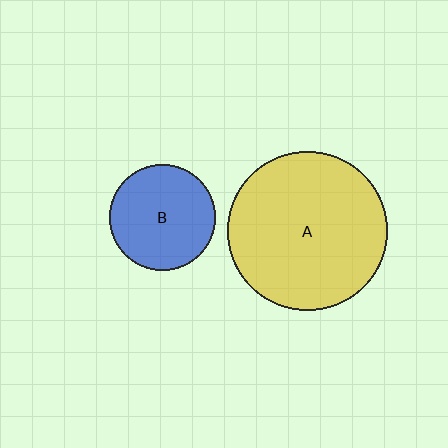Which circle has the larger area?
Circle A (yellow).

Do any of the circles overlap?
No, none of the circles overlap.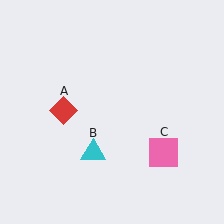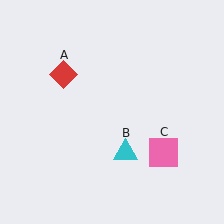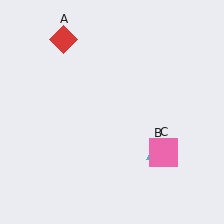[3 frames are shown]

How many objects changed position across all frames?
2 objects changed position: red diamond (object A), cyan triangle (object B).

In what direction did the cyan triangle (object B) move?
The cyan triangle (object B) moved right.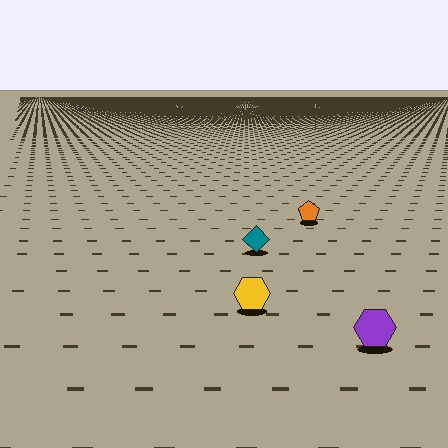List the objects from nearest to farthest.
From nearest to farthest: the purple hexagon, the yellow hexagon, the teal diamond, the orange pentagon.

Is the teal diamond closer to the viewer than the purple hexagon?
No. The purple hexagon is closer — you can tell from the texture gradient: the ground texture is coarser near it.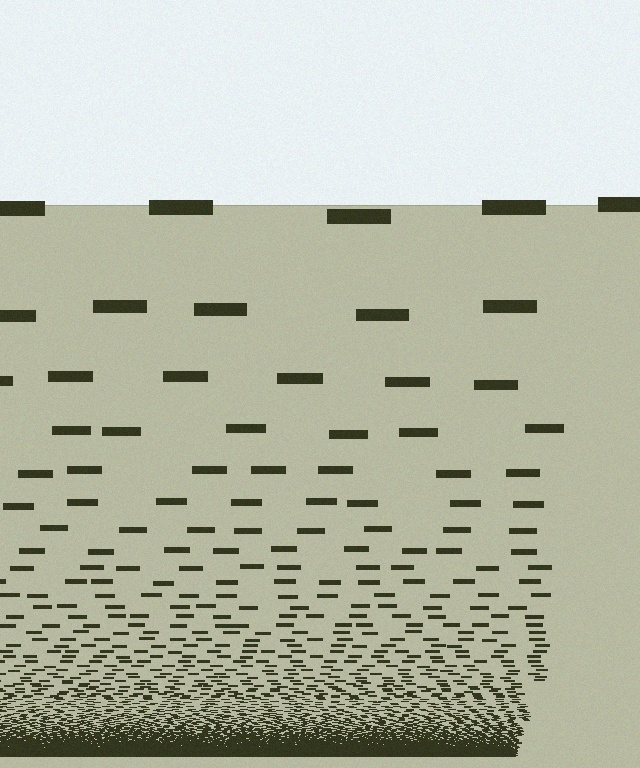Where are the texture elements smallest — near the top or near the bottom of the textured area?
Near the bottom.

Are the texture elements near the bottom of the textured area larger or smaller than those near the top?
Smaller. The gradient is inverted — elements near the bottom are smaller and denser.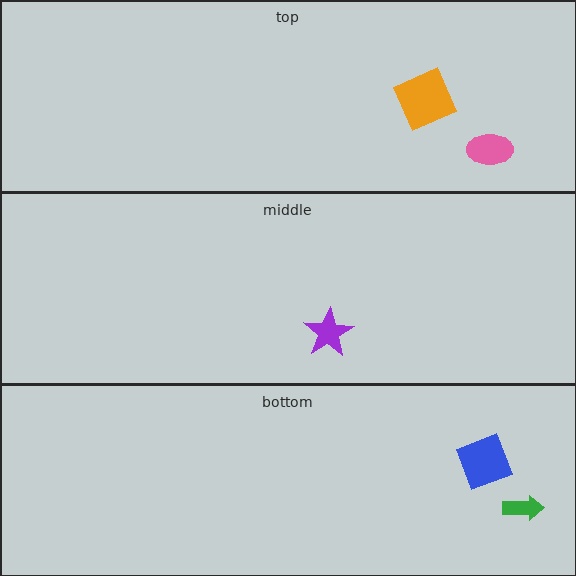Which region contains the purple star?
The middle region.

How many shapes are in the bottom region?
2.